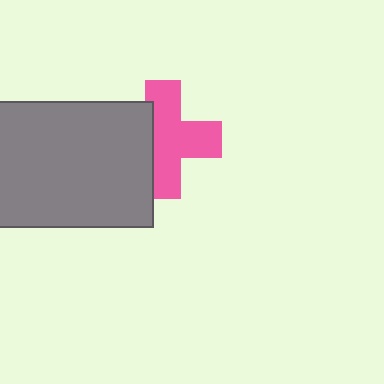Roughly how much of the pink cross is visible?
Most of it is visible (roughly 68%).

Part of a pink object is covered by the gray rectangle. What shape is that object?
It is a cross.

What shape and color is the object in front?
The object in front is a gray rectangle.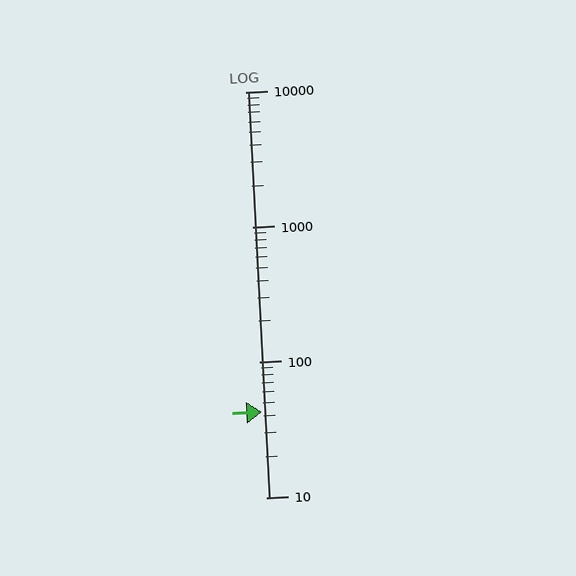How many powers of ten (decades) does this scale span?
The scale spans 3 decades, from 10 to 10000.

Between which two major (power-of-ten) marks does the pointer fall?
The pointer is between 10 and 100.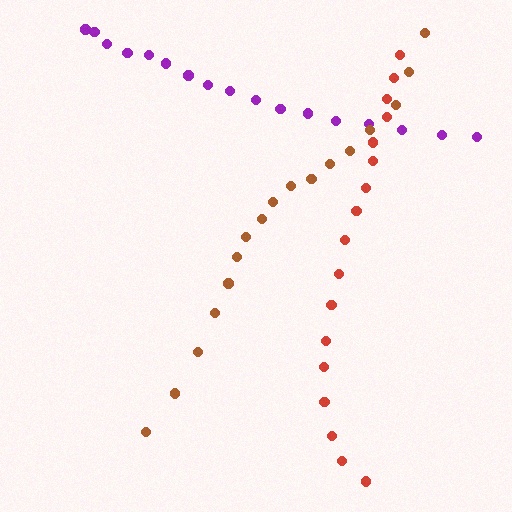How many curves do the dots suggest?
There are 3 distinct paths.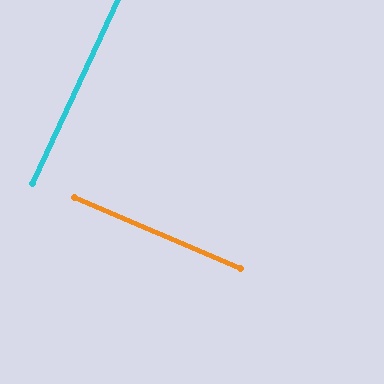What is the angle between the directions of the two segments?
Approximately 88 degrees.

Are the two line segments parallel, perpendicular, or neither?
Perpendicular — they meet at approximately 88°.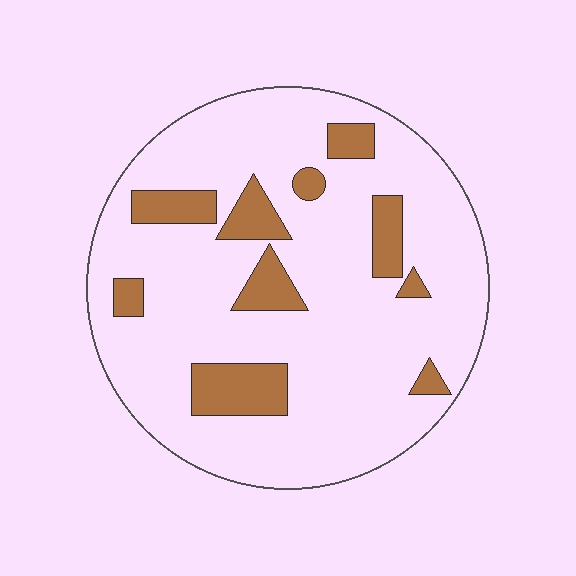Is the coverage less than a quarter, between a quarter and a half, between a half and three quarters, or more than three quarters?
Less than a quarter.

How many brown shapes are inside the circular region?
10.